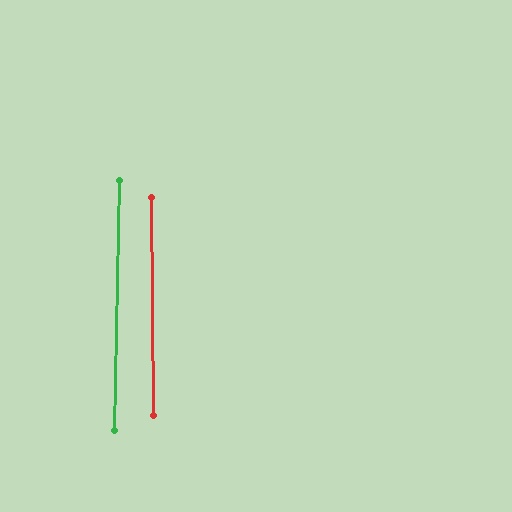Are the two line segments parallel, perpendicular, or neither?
Parallel — their directions differ by only 1.9°.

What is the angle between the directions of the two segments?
Approximately 2 degrees.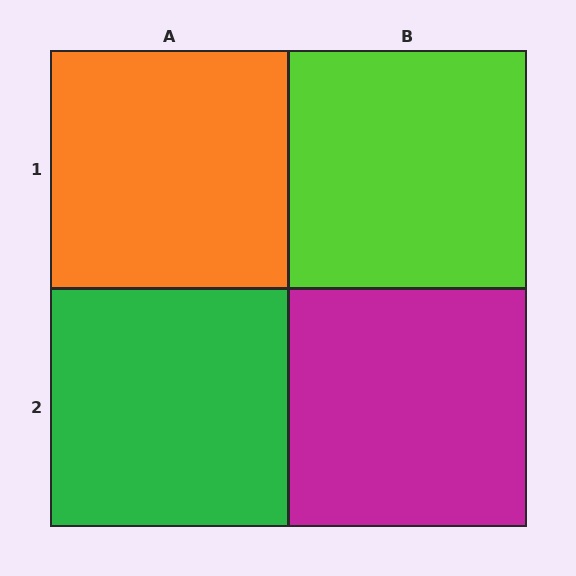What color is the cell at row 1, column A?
Orange.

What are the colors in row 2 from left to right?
Green, magenta.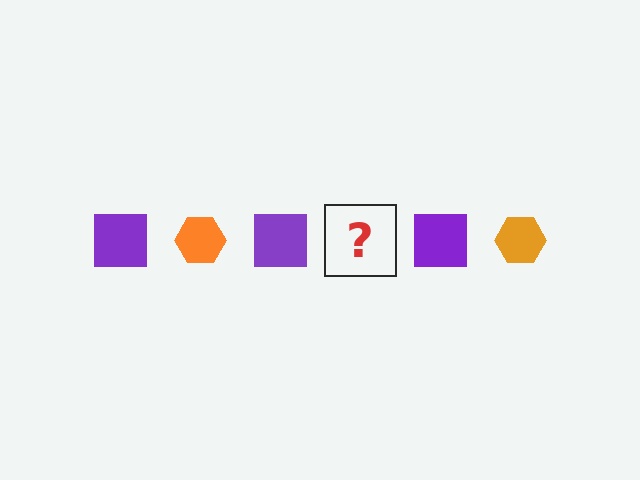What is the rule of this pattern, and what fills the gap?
The rule is that the pattern alternates between purple square and orange hexagon. The gap should be filled with an orange hexagon.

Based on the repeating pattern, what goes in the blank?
The blank should be an orange hexagon.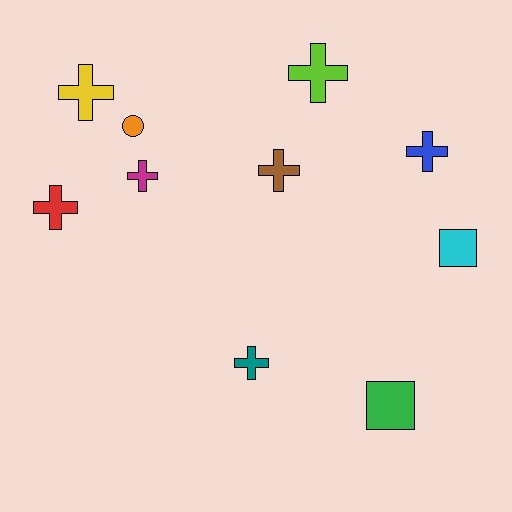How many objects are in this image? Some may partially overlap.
There are 10 objects.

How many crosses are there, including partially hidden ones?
There are 7 crosses.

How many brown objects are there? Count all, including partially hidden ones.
There is 1 brown object.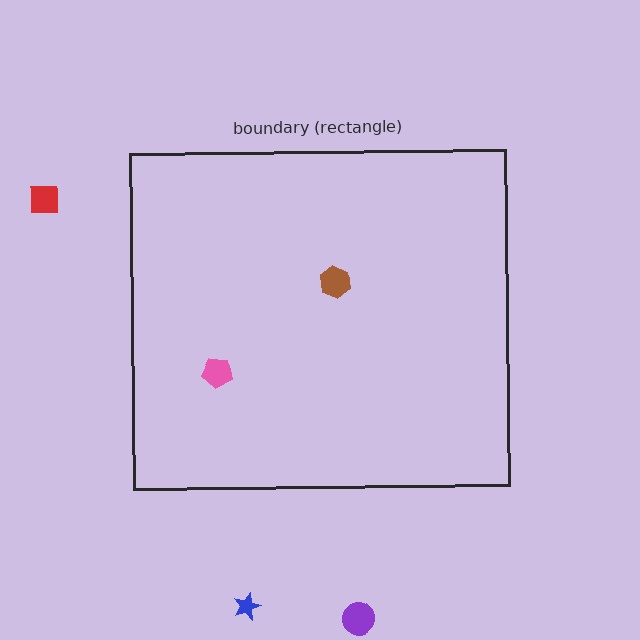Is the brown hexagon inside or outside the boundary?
Inside.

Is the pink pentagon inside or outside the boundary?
Inside.